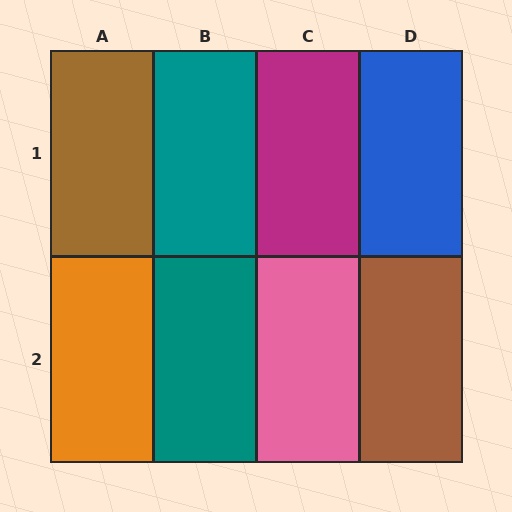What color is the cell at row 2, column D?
Brown.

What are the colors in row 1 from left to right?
Brown, teal, magenta, blue.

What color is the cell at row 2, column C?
Pink.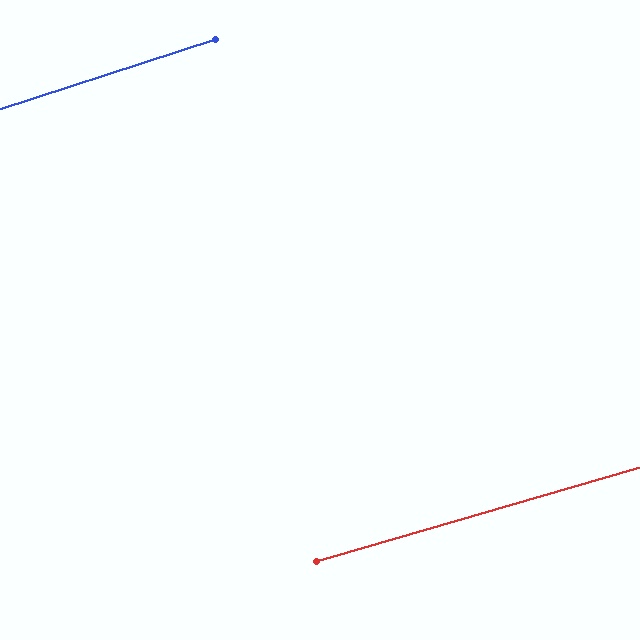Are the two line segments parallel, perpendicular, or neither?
Parallel — their directions differ by only 1.7°.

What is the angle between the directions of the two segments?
Approximately 2 degrees.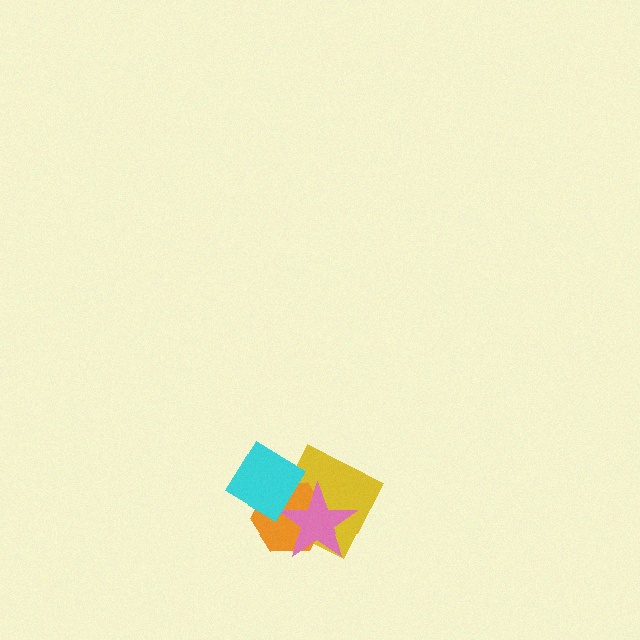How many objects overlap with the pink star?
3 objects overlap with the pink star.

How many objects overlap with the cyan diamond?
3 objects overlap with the cyan diamond.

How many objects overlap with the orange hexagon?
3 objects overlap with the orange hexagon.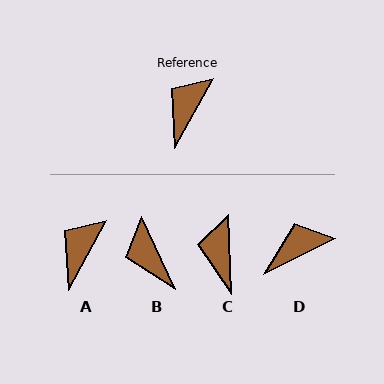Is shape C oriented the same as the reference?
No, it is off by about 31 degrees.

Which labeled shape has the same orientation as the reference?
A.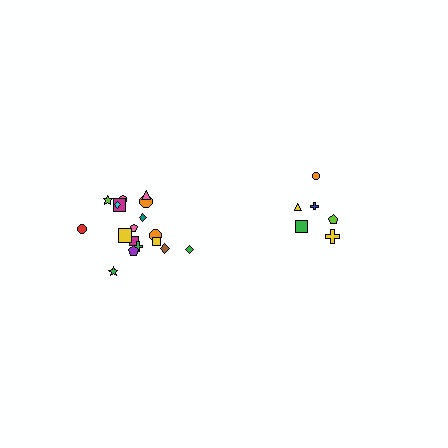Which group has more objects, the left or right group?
The left group.